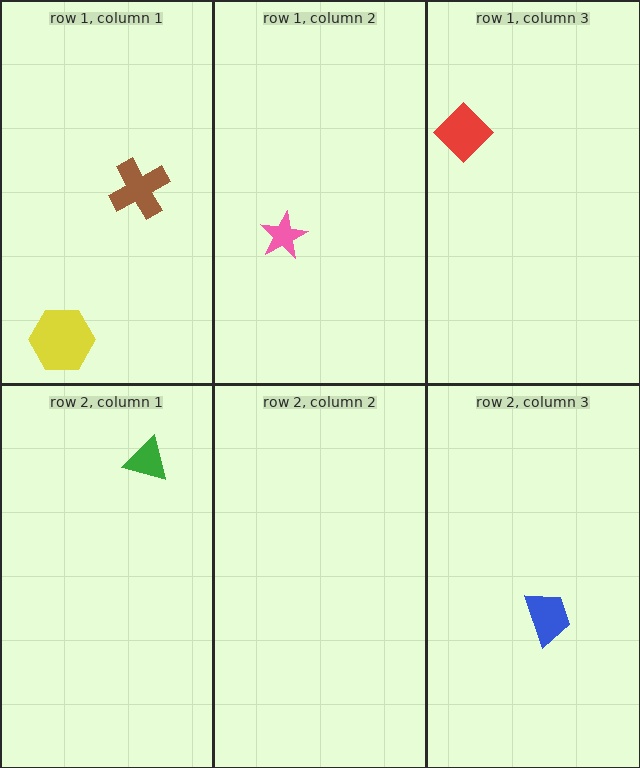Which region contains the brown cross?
The row 1, column 1 region.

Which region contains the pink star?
The row 1, column 2 region.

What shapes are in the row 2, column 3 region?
The blue trapezoid.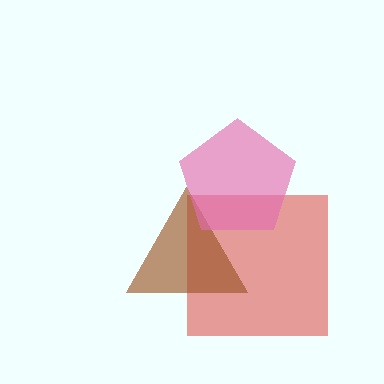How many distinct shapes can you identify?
There are 3 distinct shapes: a red square, a brown triangle, a pink pentagon.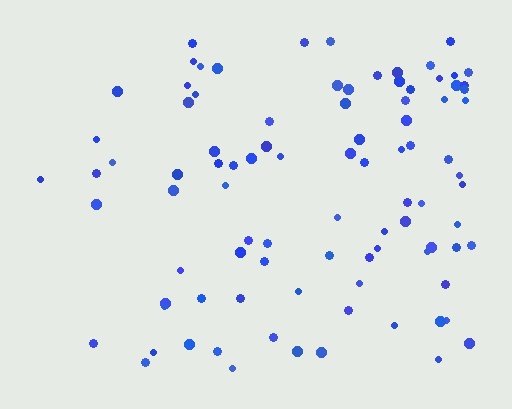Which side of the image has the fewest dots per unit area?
The left.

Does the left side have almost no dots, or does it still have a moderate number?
Still a moderate number, just noticeably fewer than the right.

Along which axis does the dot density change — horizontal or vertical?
Horizontal.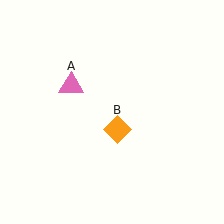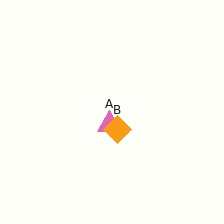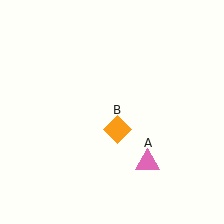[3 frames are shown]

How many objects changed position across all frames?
1 object changed position: pink triangle (object A).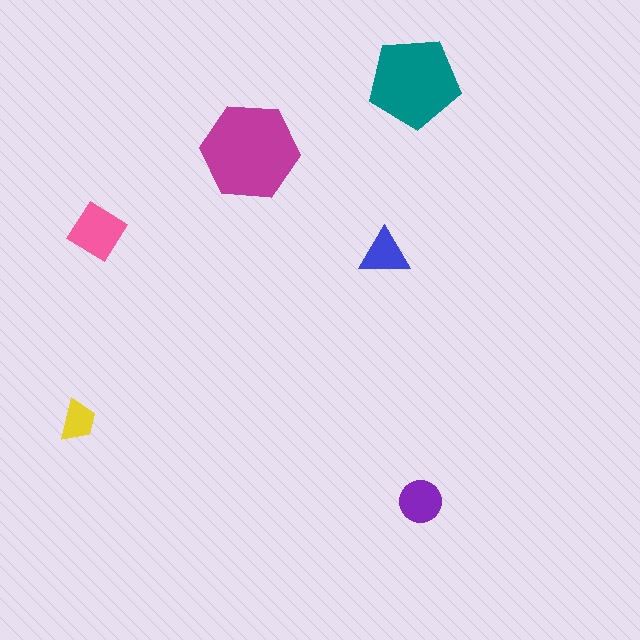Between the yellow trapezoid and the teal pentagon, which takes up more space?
The teal pentagon.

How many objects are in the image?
There are 6 objects in the image.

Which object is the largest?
The magenta hexagon.